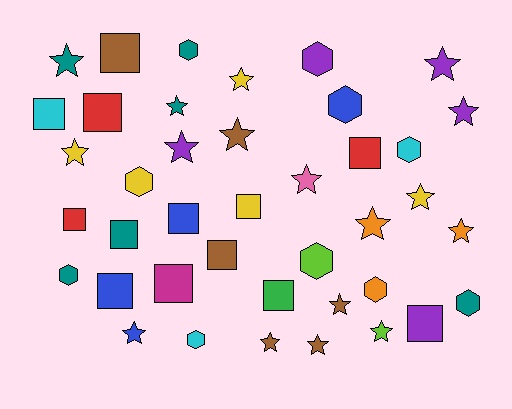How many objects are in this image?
There are 40 objects.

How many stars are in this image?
There are 17 stars.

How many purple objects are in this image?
There are 5 purple objects.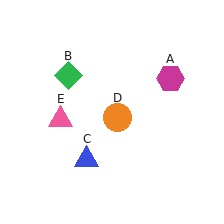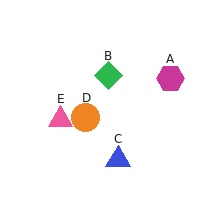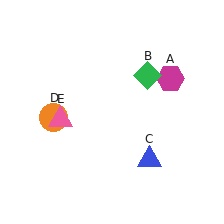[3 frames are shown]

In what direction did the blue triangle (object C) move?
The blue triangle (object C) moved right.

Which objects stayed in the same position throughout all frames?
Magenta hexagon (object A) and pink triangle (object E) remained stationary.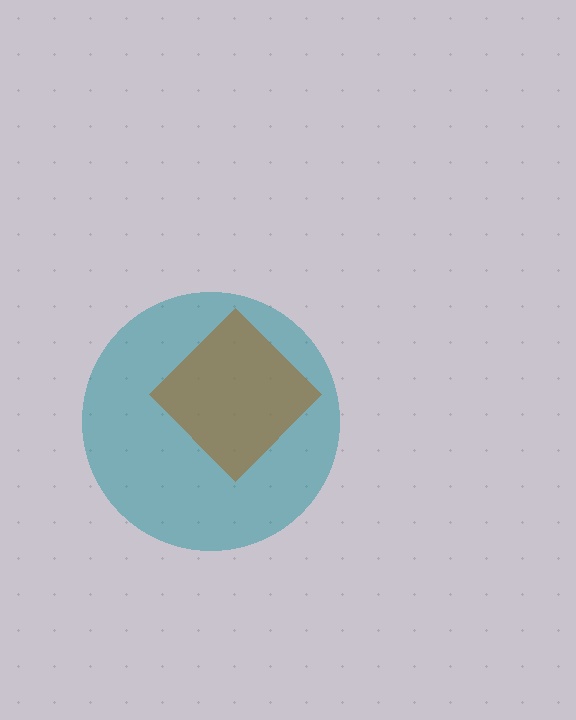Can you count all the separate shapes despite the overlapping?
Yes, there are 2 separate shapes.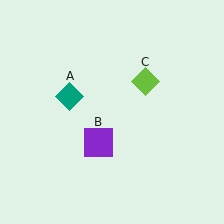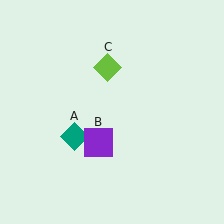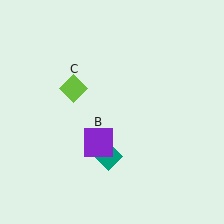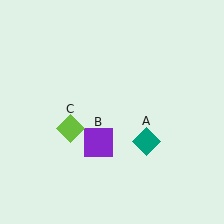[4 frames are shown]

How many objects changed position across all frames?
2 objects changed position: teal diamond (object A), lime diamond (object C).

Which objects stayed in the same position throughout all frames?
Purple square (object B) remained stationary.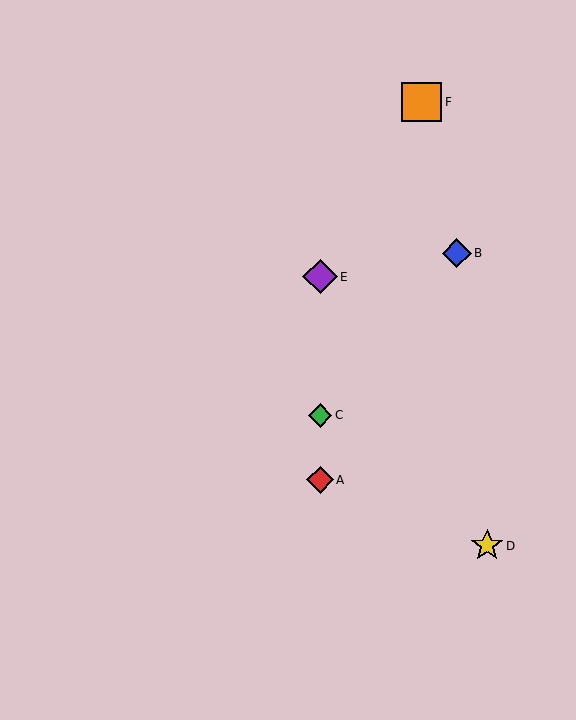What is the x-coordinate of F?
Object F is at x≈422.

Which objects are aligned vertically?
Objects A, C, E are aligned vertically.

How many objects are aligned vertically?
3 objects (A, C, E) are aligned vertically.